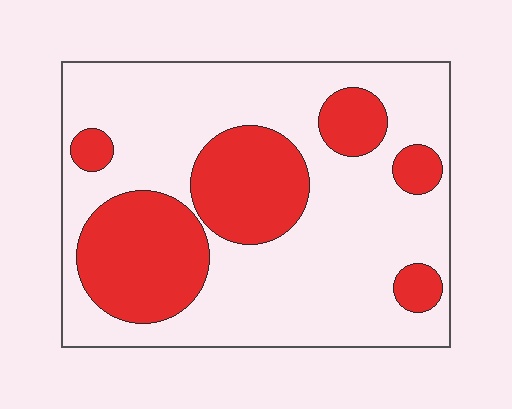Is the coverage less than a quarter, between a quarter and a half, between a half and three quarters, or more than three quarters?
Between a quarter and a half.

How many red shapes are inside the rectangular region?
6.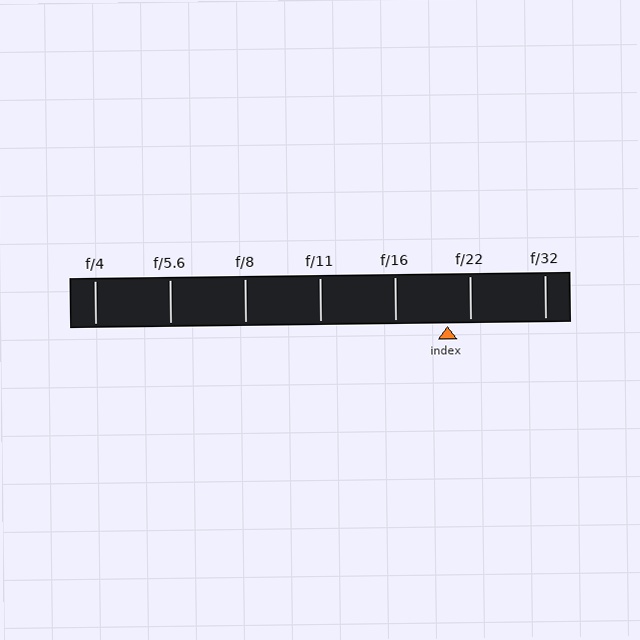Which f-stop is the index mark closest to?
The index mark is closest to f/22.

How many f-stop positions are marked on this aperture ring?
There are 7 f-stop positions marked.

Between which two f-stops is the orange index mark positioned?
The index mark is between f/16 and f/22.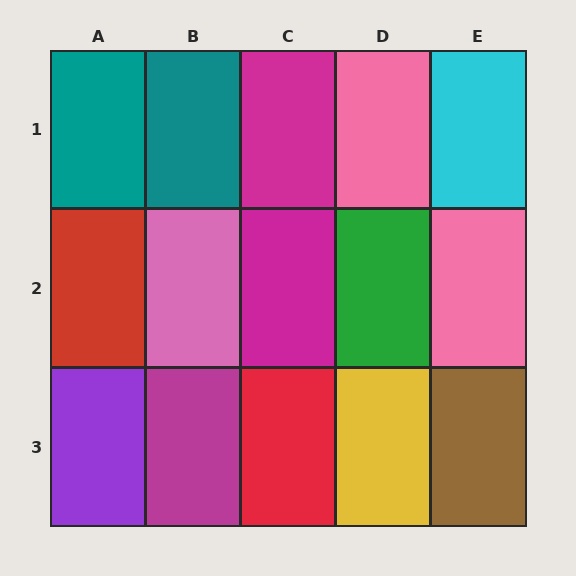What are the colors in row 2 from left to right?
Red, pink, magenta, green, pink.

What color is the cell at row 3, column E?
Brown.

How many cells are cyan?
1 cell is cyan.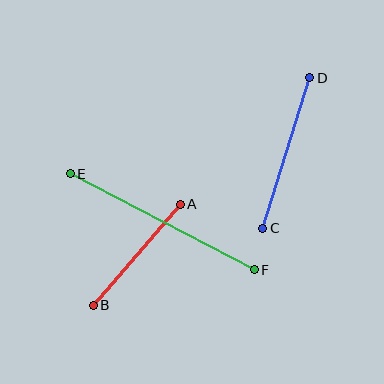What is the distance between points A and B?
The distance is approximately 133 pixels.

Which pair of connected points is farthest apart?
Points E and F are farthest apart.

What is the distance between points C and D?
The distance is approximately 158 pixels.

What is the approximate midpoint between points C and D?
The midpoint is at approximately (286, 153) pixels.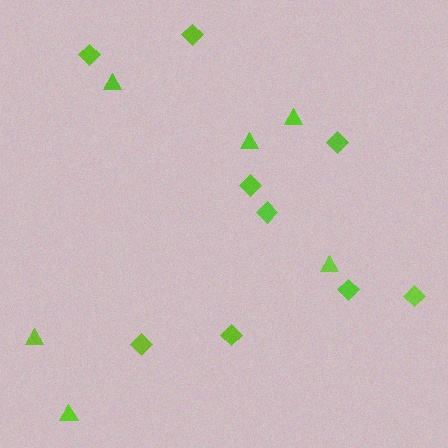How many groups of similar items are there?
There are 2 groups: one group of triangles (6) and one group of diamonds (9).